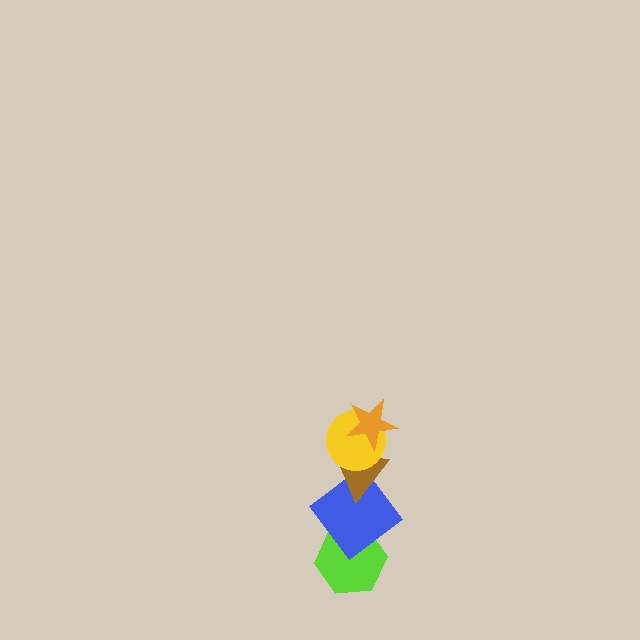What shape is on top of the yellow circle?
The orange star is on top of the yellow circle.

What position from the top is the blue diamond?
The blue diamond is 4th from the top.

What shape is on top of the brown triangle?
The yellow circle is on top of the brown triangle.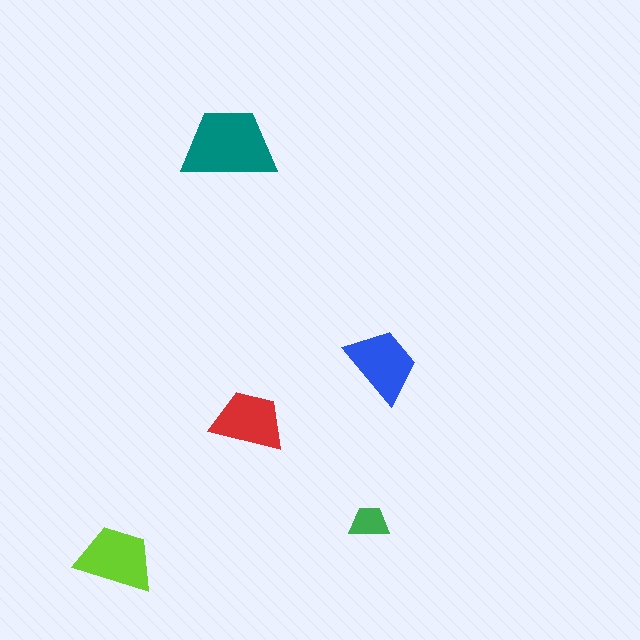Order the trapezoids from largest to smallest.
the teal one, the lime one, the blue one, the red one, the green one.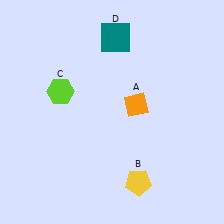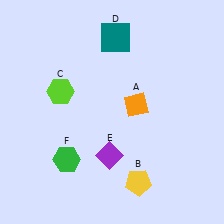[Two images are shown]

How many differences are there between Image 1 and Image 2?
There are 2 differences between the two images.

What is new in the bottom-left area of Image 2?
A purple diamond (E) was added in the bottom-left area of Image 2.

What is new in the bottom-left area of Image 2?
A green hexagon (F) was added in the bottom-left area of Image 2.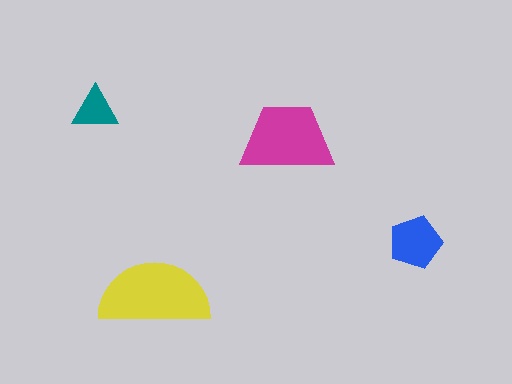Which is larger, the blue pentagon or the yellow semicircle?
The yellow semicircle.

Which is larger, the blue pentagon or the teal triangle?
The blue pentagon.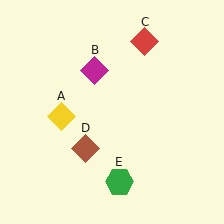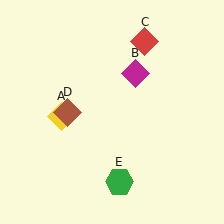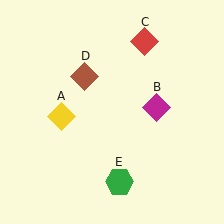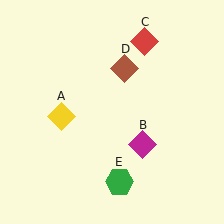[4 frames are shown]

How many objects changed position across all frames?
2 objects changed position: magenta diamond (object B), brown diamond (object D).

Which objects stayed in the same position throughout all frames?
Yellow diamond (object A) and red diamond (object C) and green hexagon (object E) remained stationary.